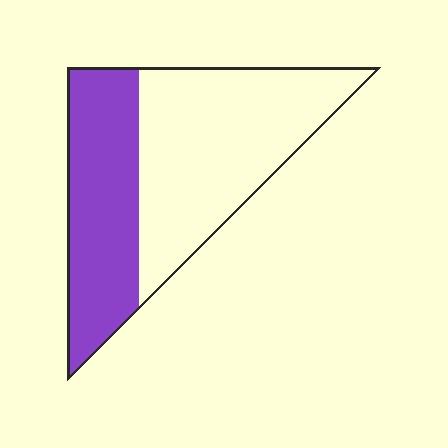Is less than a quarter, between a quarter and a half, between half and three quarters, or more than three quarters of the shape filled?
Between a quarter and a half.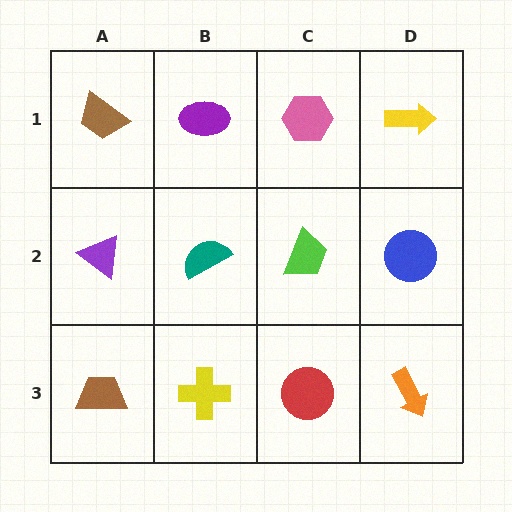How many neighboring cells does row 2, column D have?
3.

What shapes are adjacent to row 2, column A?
A brown trapezoid (row 1, column A), a brown trapezoid (row 3, column A), a teal semicircle (row 2, column B).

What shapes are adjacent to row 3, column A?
A purple triangle (row 2, column A), a yellow cross (row 3, column B).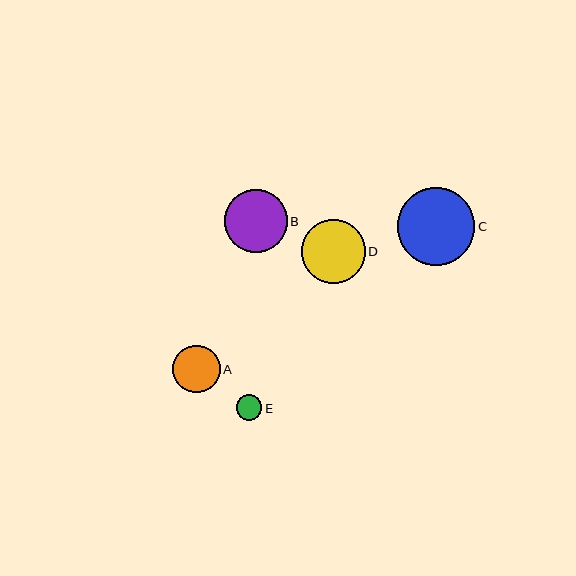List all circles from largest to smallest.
From largest to smallest: C, D, B, A, E.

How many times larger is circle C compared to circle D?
Circle C is approximately 1.2 times the size of circle D.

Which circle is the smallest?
Circle E is the smallest with a size of approximately 26 pixels.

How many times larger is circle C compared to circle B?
Circle C is approximately 1.2 times the size of circle B.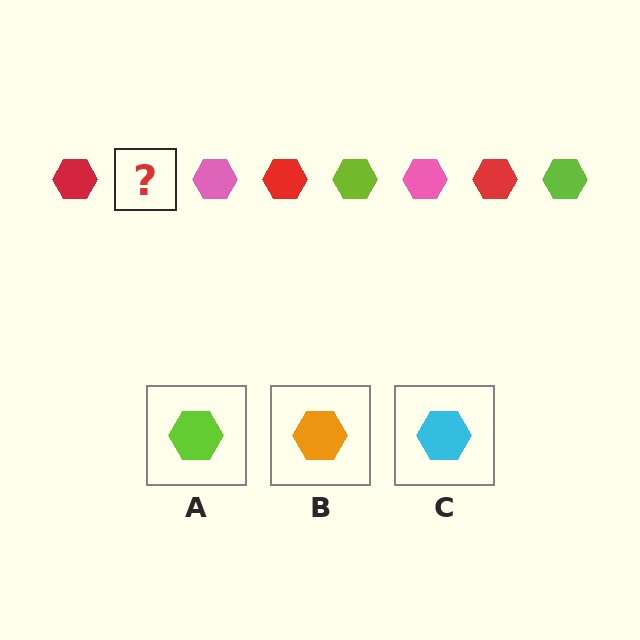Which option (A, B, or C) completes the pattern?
A.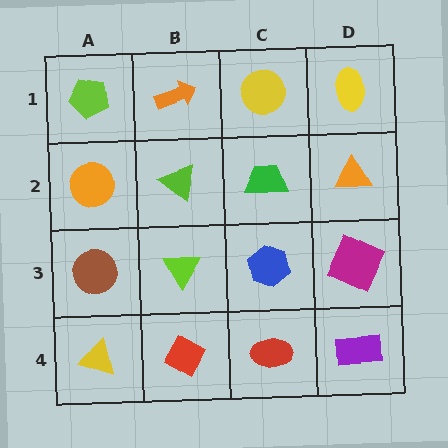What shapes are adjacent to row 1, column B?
A lime triangle (row 2, column B), a lime pentagon (row 1, column A), a yellow circle (row 1, column C).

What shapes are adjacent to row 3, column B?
A lime triangle (row 2, column B), a red diamond (row 4, column B), a brown circle (row 3, column A), a blue hexagon (row 3, column C).